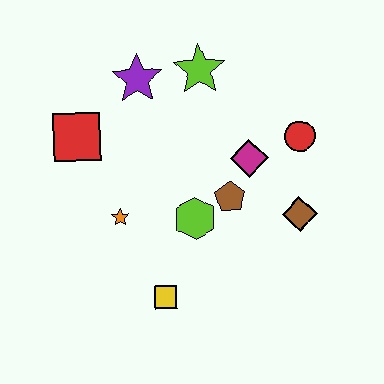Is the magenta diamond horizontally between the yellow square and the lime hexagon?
No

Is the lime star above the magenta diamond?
Yes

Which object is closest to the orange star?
The lime hexagon is closest to the orange star.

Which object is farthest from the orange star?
The red circle is farthest from the orange star.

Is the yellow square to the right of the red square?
Yes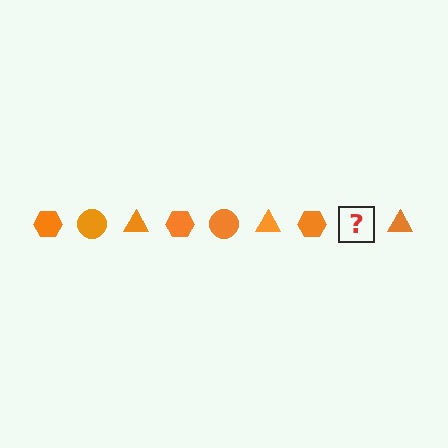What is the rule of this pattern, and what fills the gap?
The rule is that the pattern cycles through hexagon, circle, triangle shapes in orange. The gap should be filled with an orange circle.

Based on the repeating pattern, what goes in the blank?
The blank should be an orange circle.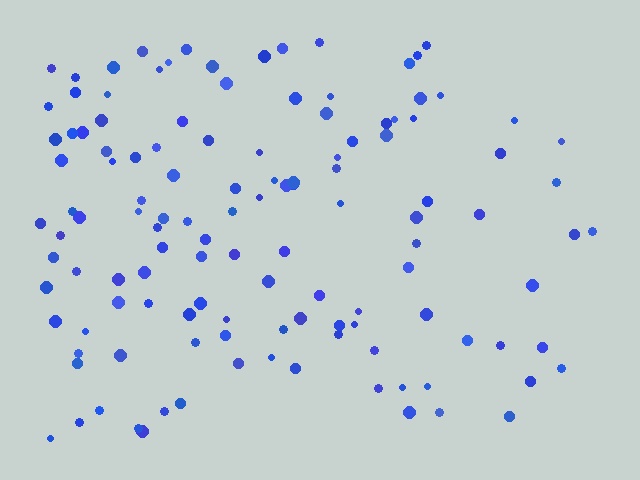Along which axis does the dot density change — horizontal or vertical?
Horizontal.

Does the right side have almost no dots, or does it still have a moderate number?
Still a moderate number, just noticeably fewer than the left.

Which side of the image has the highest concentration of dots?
The left.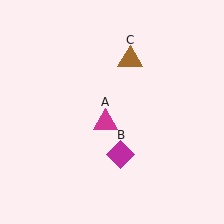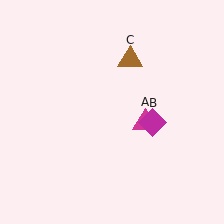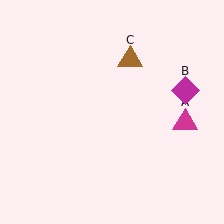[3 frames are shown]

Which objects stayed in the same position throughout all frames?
Brown triangle (object C) remained stationary.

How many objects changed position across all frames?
2 objects changed position: magenta triangle (object A), magenta diamond (object B).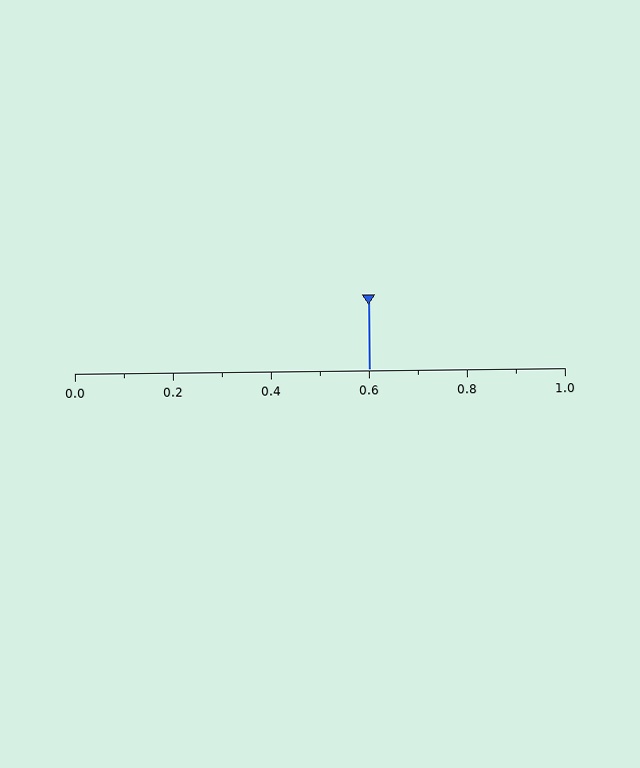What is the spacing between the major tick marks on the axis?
The major ticks are spaced 0.2 apart.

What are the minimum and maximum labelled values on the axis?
The axis runs from 0.0 to 1.0.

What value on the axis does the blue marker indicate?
The marker indicates approximately 0.6.